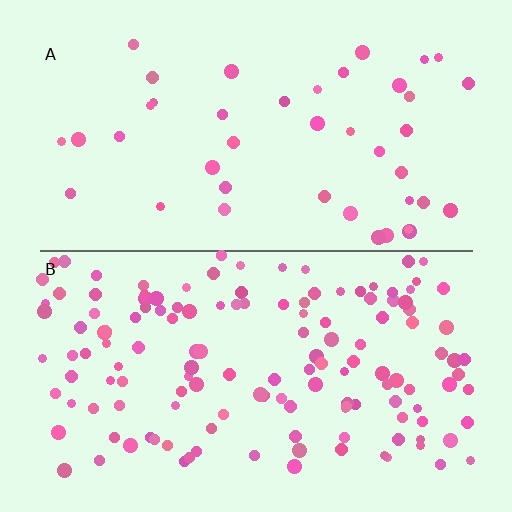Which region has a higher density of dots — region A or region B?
B (the bottom).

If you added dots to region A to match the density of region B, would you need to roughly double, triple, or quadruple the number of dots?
Approximately triple.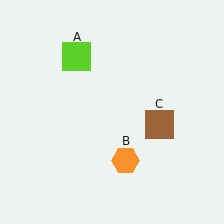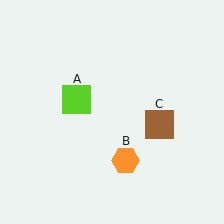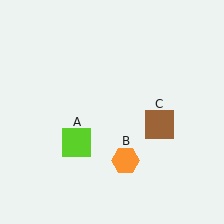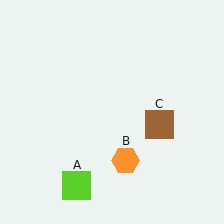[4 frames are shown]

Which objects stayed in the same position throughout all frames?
Orange hexagon (object B) and brown square (object C) remained stationary.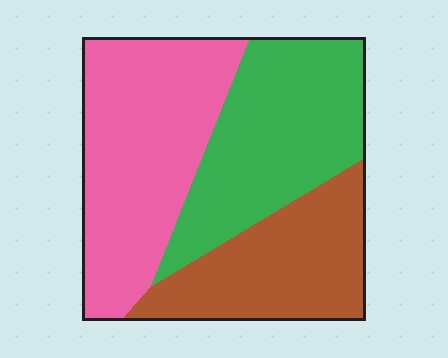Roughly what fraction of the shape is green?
Green covers 34% of the shape.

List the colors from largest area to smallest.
From largest to smallest: pink, green, brown.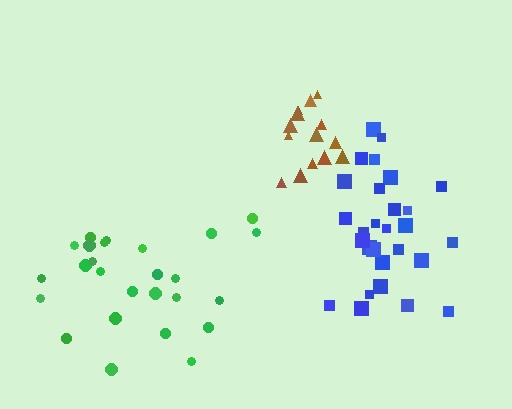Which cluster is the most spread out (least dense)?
Blue.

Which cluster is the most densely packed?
Brown.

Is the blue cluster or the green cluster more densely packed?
Green.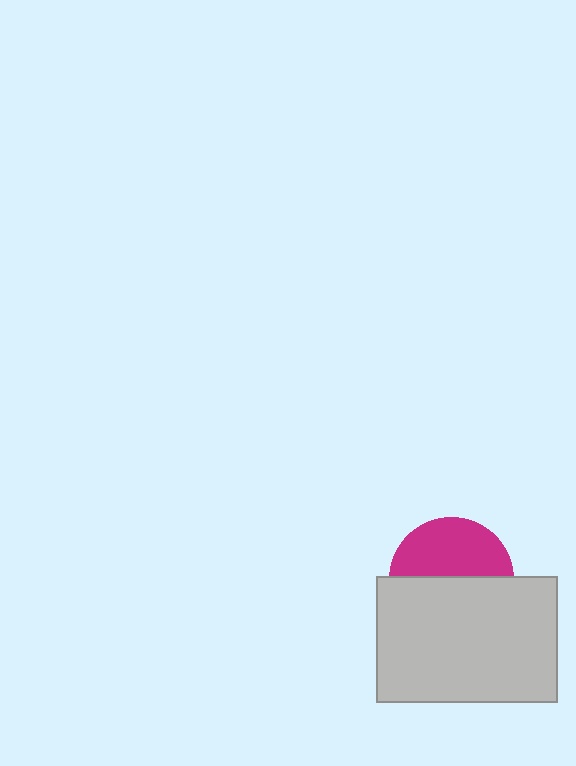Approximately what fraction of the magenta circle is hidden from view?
Roughly 54% of the magenta circle is hidden behind the light gray rectangle.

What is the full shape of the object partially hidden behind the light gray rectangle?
The partially hidden object is a magenta circle.